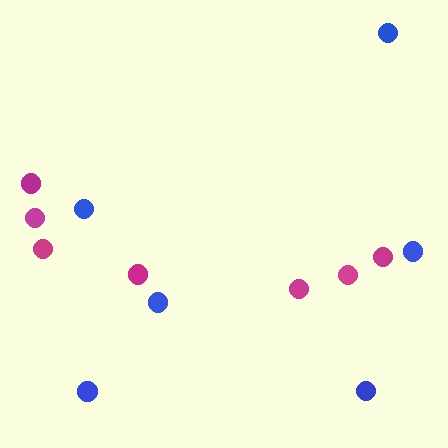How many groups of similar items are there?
There are 2 groups: one group of blue circles (6) and one group of magenta circles (7).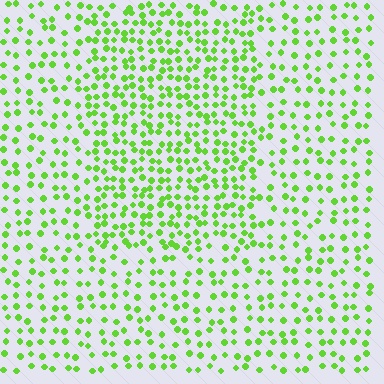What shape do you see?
I see a rectangle.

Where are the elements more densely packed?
The elements are more densely packed inside the rectangle boundary.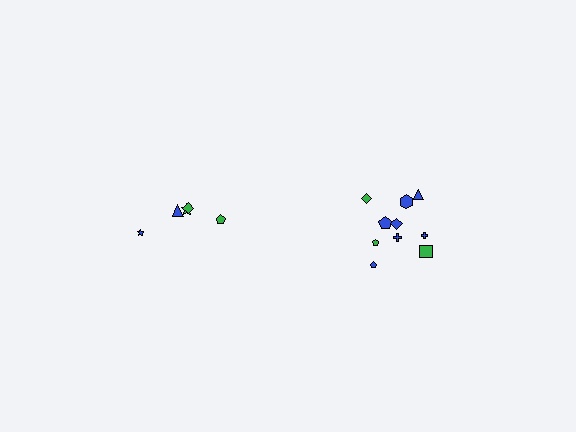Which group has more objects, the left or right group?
The right group.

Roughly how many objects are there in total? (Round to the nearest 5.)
Roughly 15 objects in total.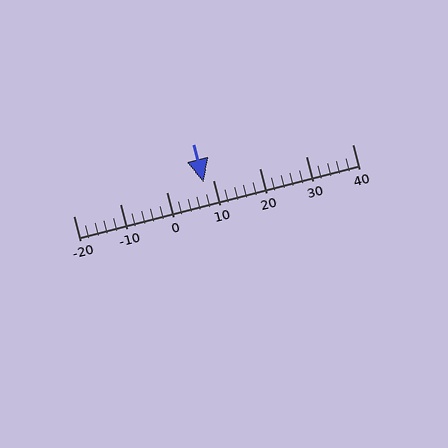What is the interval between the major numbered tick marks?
The major tick marks are spaced 10 units apart.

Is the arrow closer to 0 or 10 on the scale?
The arrow is closer to 10.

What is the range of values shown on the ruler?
The ruler shows values from -20 to 40.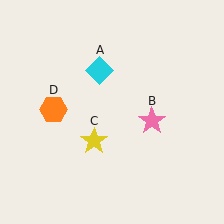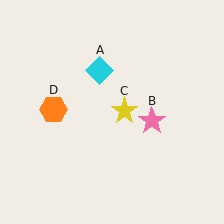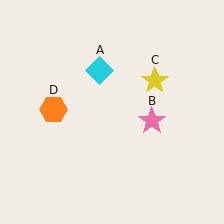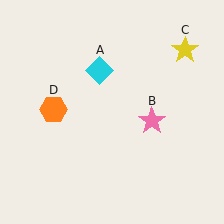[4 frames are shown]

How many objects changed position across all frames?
1 object changed position: yellow star (object C).